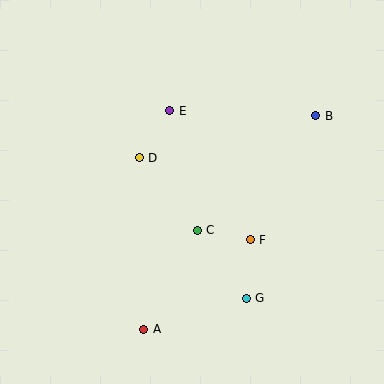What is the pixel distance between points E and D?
The distance between E and D is 56 pixels.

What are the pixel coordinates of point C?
Point C is at (197, 230).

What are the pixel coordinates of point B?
Point B is at (316, 116).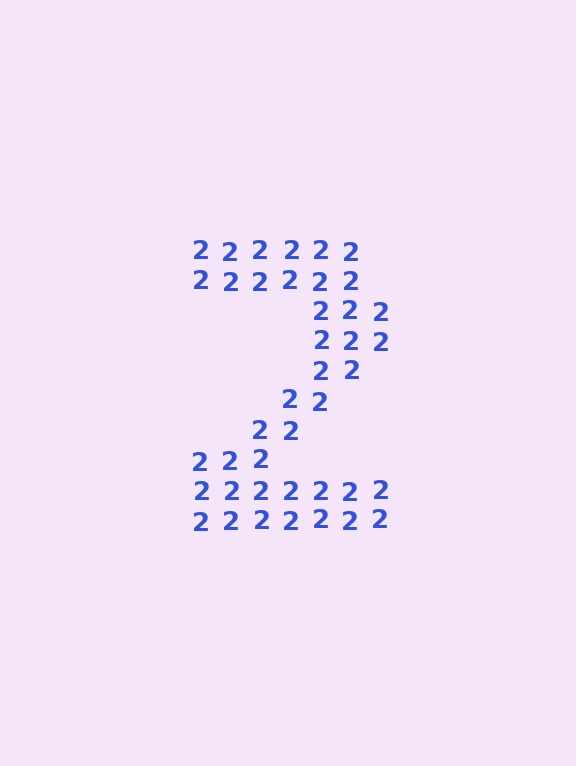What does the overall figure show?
The overall figure shows the digit 2.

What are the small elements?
The small elements are digit 2's.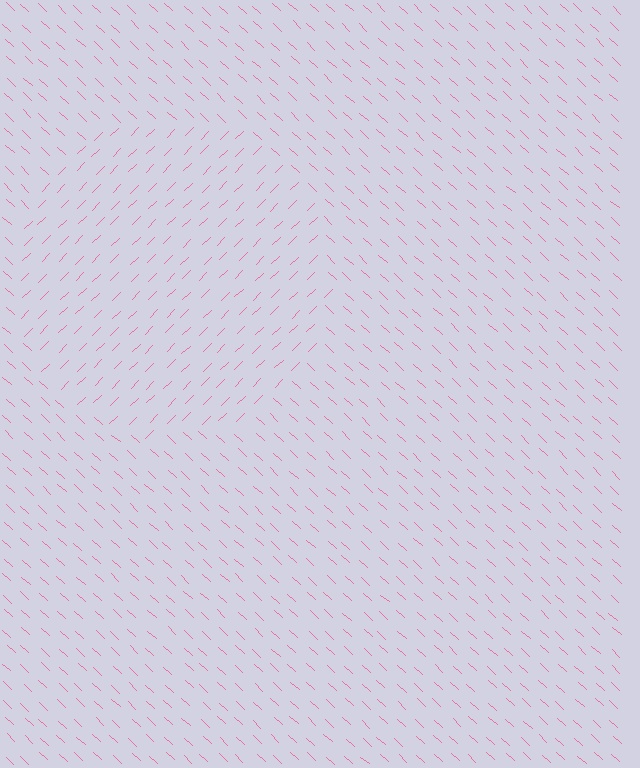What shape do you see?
I see a circle.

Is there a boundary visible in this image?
Yes, there is a texture boundary formed by a change in line orientation.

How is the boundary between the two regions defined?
The boundary is defined purely by a change in line orientation (approximately 87 degrees difference). All lines are the same color and thickness.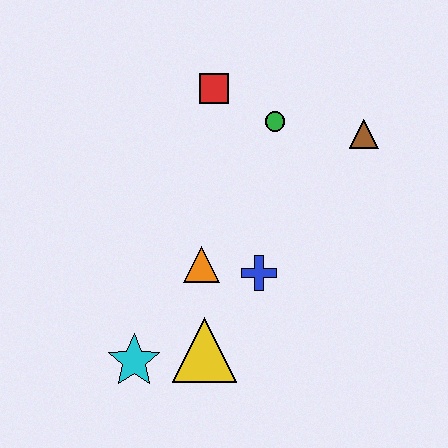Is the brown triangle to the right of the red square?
Yes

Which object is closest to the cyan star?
The yellow triangle is closest to the cyan star.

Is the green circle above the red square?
No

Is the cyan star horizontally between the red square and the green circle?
No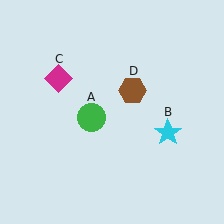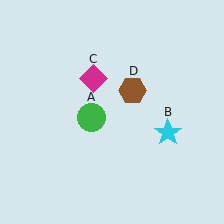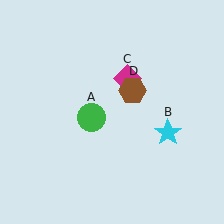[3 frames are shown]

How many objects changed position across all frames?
1 object changed position: magenta diamond (object C).